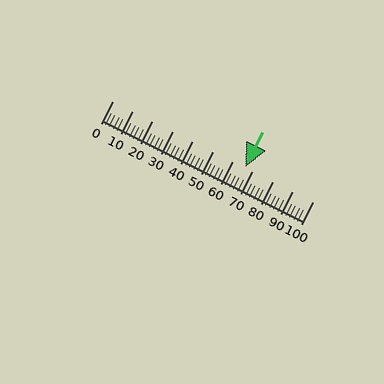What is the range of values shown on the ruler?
The ruler shows values from 0 to 100.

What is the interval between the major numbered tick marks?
The major tick marks are spaced 10 units apart.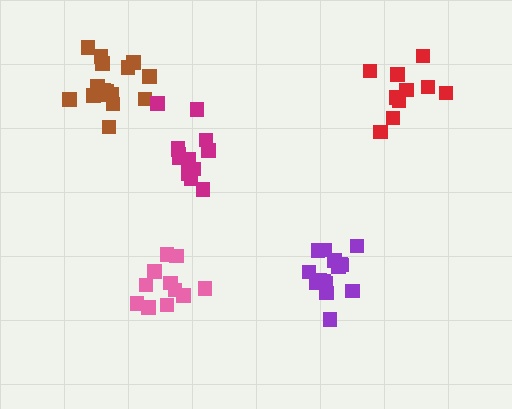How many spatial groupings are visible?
There are 5 spatial groupings.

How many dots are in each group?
Group 1: 11 dots, Group 2: 16 dots, Group 3: 10 dots, Group 4: 13 dots, Group 5: 15 dots (65 total).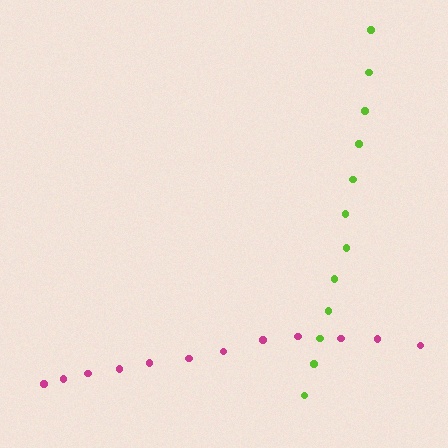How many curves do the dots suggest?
There are 2 distinct paths.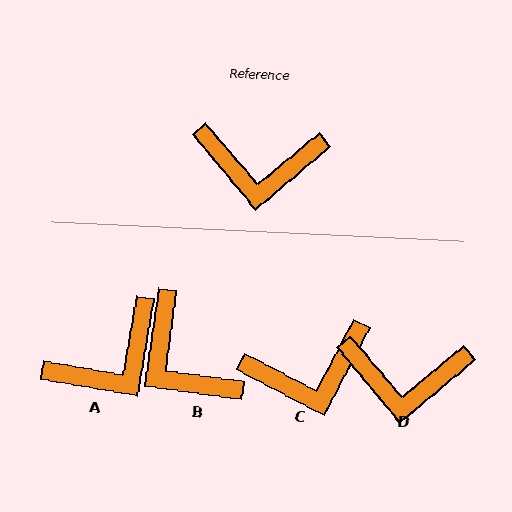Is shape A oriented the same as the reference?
No, it is off by about 40 degrees.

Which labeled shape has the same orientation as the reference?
D.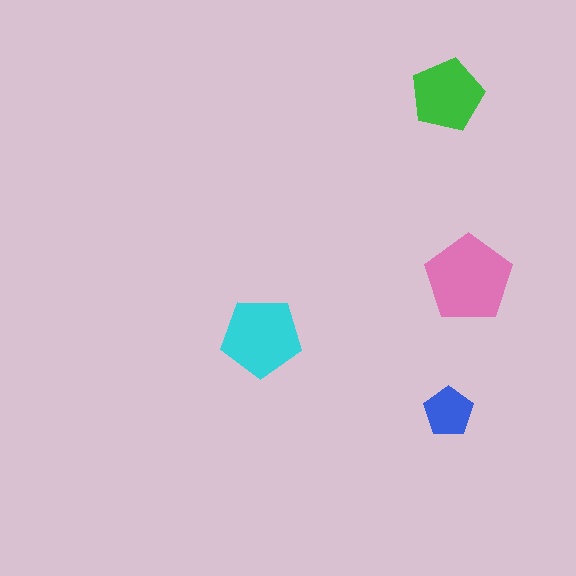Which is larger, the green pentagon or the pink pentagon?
The pink one.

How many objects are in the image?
There are 4 objects in the image.